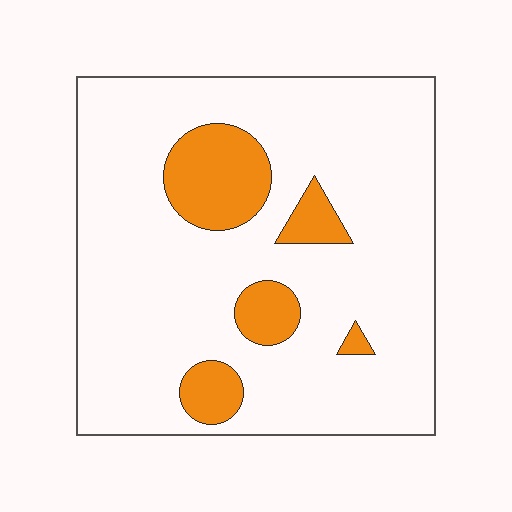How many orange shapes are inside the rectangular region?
5.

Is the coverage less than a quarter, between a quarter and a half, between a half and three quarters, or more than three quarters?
Less than a quarter.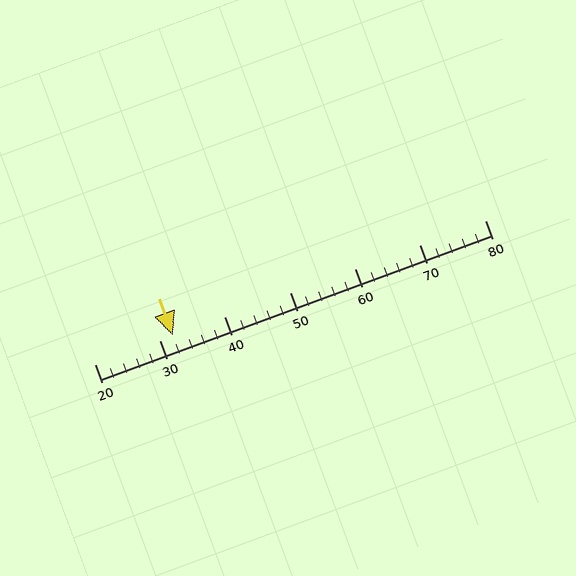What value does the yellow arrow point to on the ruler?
The yellow arrow points to approximately 32.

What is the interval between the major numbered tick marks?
The major tick marks are spaced 10 units apart.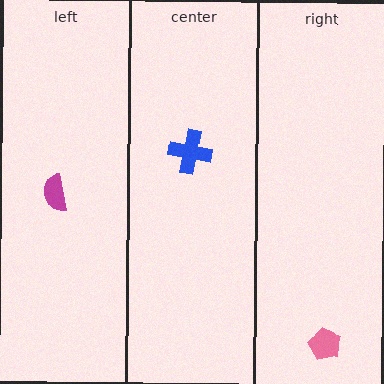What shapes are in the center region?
The blue cross.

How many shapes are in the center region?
1.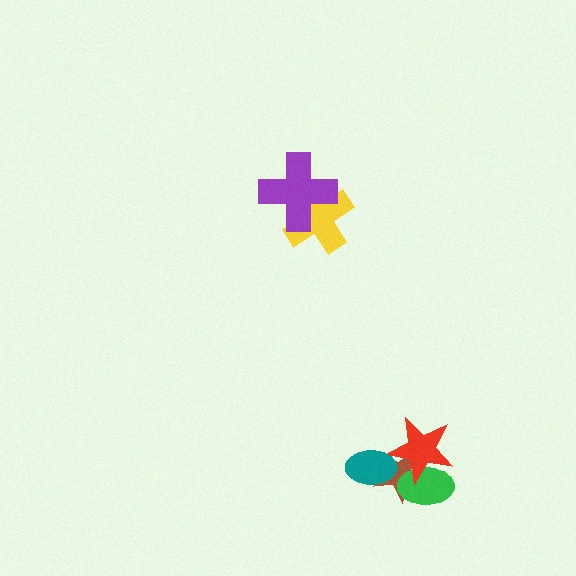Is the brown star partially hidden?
Yes, it is partially covered by another shape.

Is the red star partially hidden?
Yes, it is partially covered by another shape.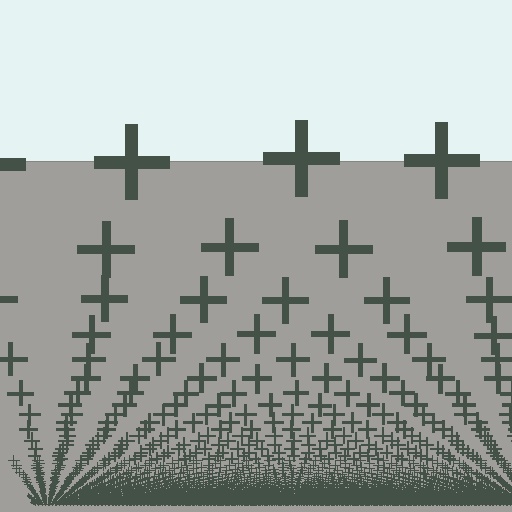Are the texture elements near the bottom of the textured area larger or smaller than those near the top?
Smaller. The gradient is inverted — elements near the bottom are smaller and denser.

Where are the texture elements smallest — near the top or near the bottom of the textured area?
Near the bottom.